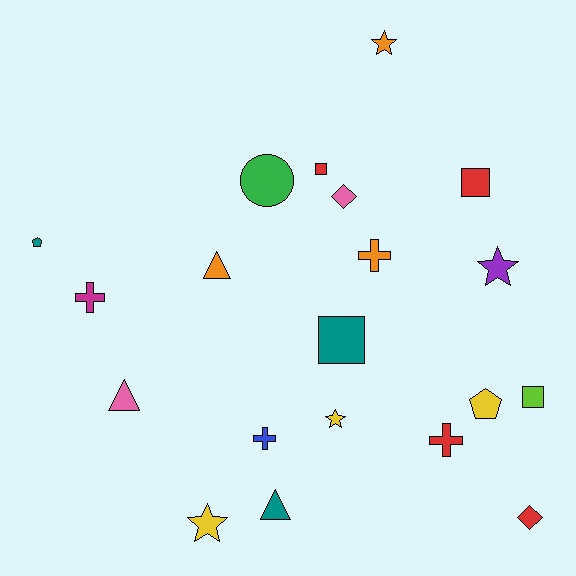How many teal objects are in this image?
There are 3 teal objects.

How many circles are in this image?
There is 1 circle.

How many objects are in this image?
There are 20 objects.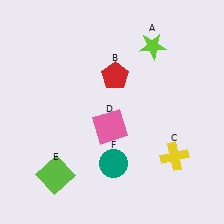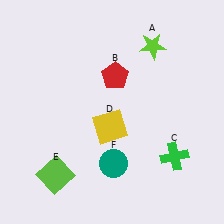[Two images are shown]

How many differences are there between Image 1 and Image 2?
There are 2 differences between the two images.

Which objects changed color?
C changed from yellow to green. D changed from pink to yellow.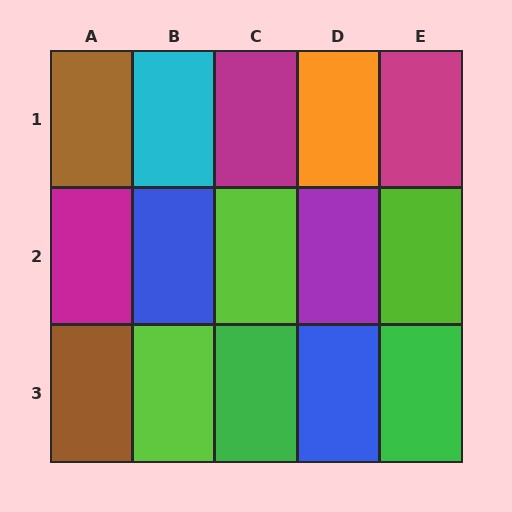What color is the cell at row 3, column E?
Green.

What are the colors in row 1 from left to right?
Brown, cyan, magenta, orange, magenta.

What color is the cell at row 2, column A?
Magenta.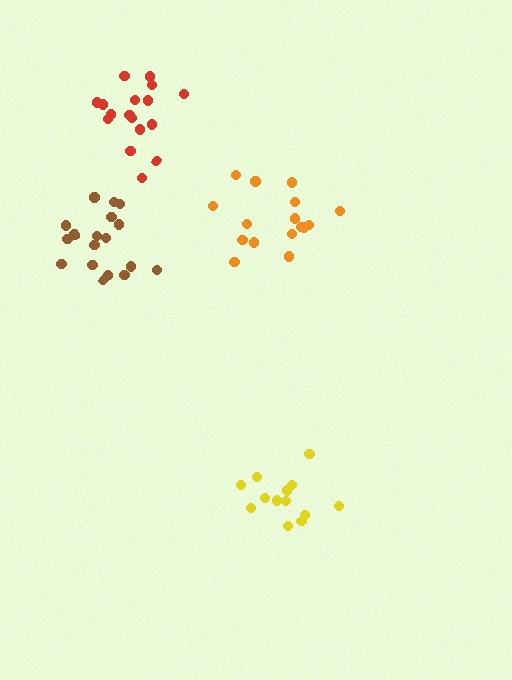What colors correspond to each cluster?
The clusters are colored: brown, yellow, red, orange.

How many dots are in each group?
Group 1: 19 dots, Group 2: 13 dots, Group 3: 17 dots, Group 4: 16 dots (65 total).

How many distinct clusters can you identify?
There are 4 distinct clusters.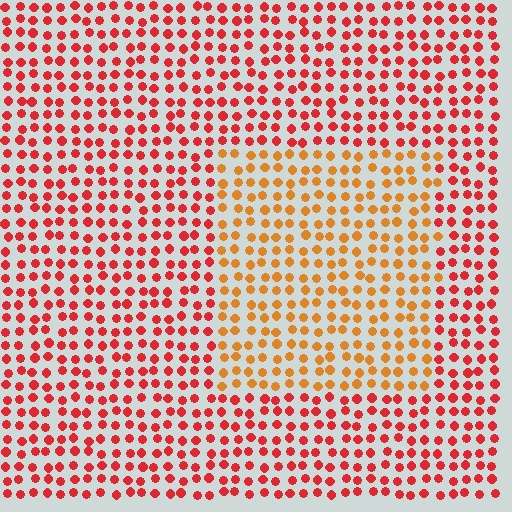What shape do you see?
I see a rectangle.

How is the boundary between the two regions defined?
The boundary is defined purely by a slight shift in hue (about 35 degrees). Spacing, size, and orientation are identical on both sides.